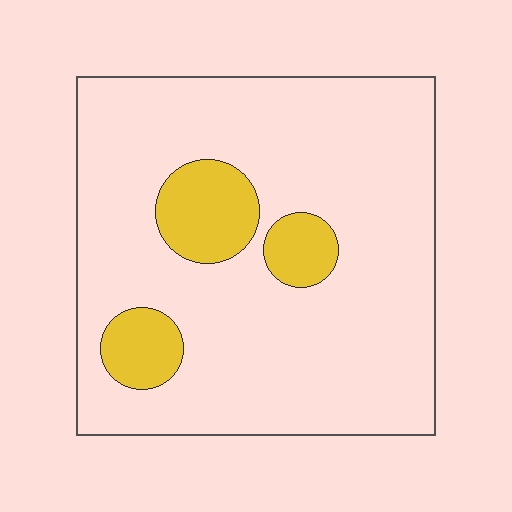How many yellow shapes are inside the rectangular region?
3.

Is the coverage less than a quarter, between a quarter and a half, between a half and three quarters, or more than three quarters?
Less than a quarter.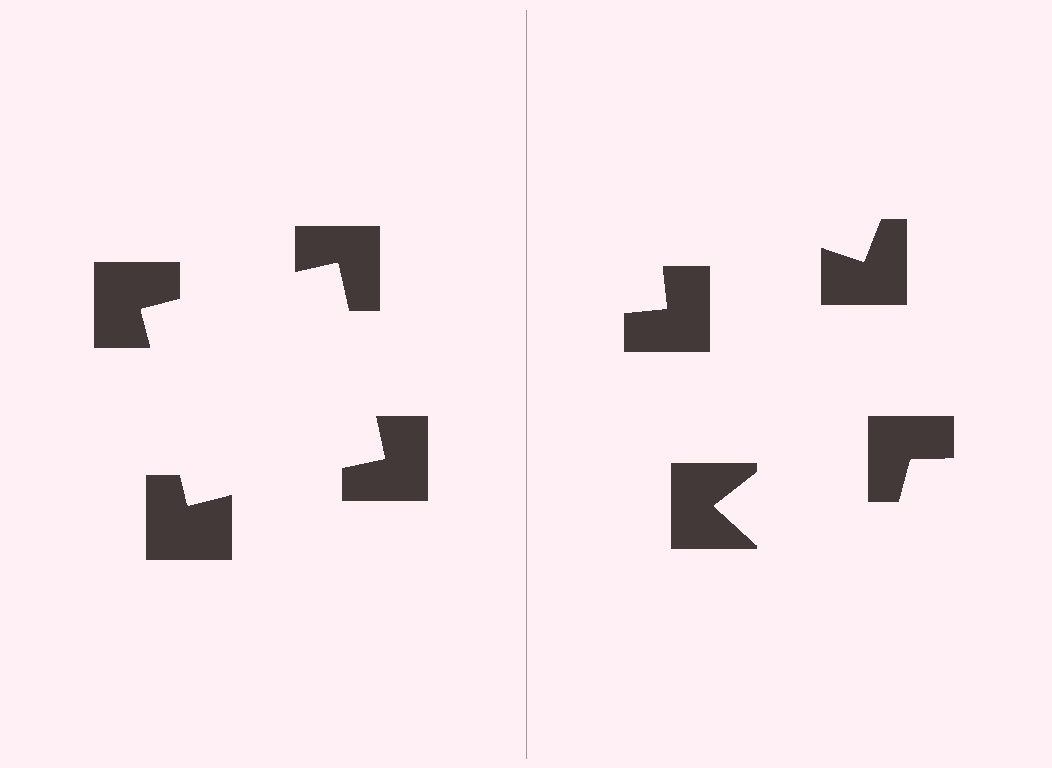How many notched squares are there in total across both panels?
8 — 4 on each side.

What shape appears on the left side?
An illusory square.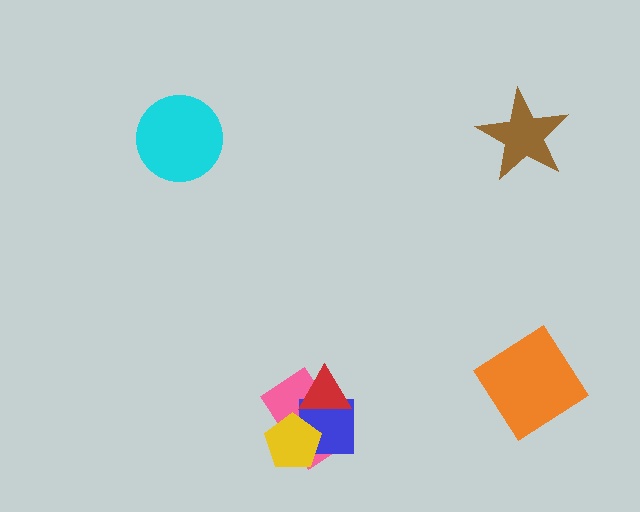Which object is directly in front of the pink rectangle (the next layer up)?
The blue square is directly in front of the pink rectangle.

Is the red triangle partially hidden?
No, no other shape covers it.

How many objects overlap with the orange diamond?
0 objects overlap with the orange diamond.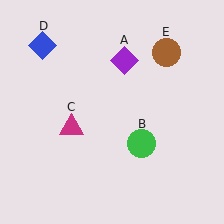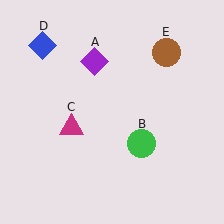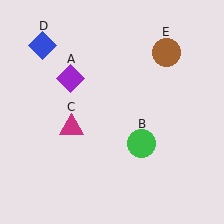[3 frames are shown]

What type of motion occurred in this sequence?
The purple diamond (object A) rotated counterclockwise around the center of the scene.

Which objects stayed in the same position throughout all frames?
Green circle (object B) and magenta triangle (object C) and blue diamond (object D) and brown circle (object E) remained stationary.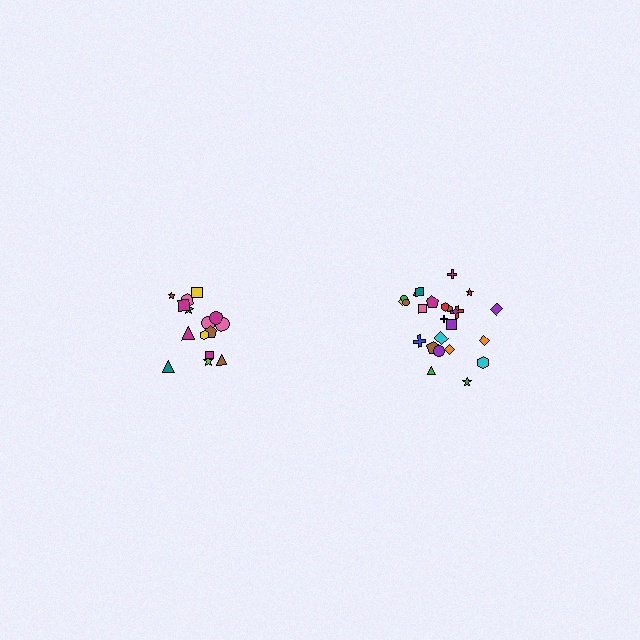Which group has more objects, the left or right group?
The right group.